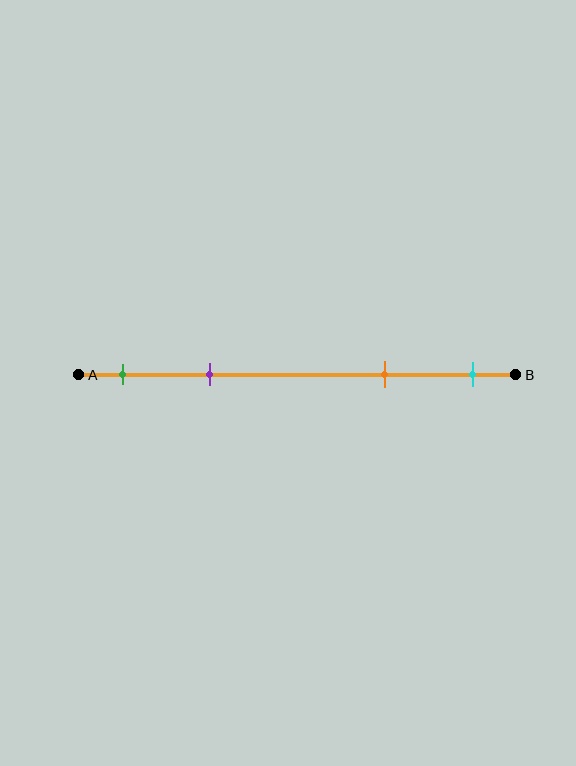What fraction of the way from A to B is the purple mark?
The purple mark is approximately 30% (0.3) of the way from A to B.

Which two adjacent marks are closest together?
The green and purple marks are the closest adjacent pair.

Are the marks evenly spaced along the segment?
No, the marks are not evenly spaced.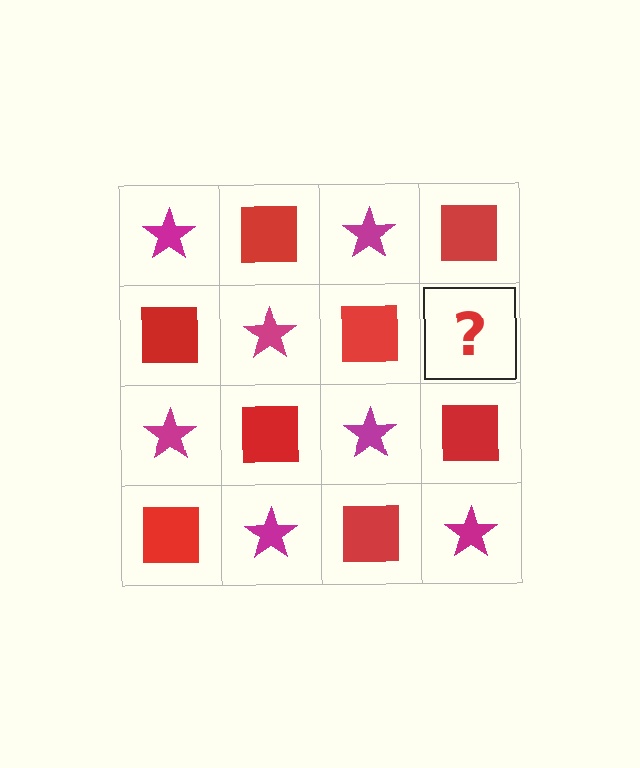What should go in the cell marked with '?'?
The missing cell should contain a magenta star.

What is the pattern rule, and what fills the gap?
The rule is that it alternates magenta star and red square in a checkerboard pattern. The gap should be filled with a magenta star.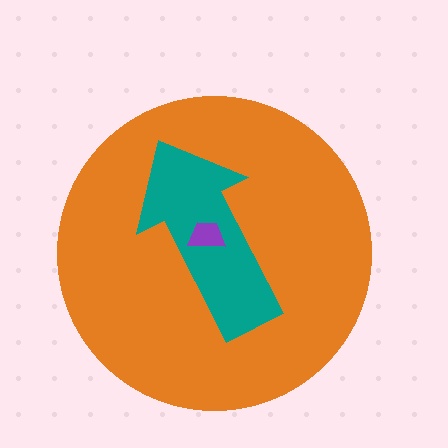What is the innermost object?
The purple trapezoid.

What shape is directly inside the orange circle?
The teal arrow.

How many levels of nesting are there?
3.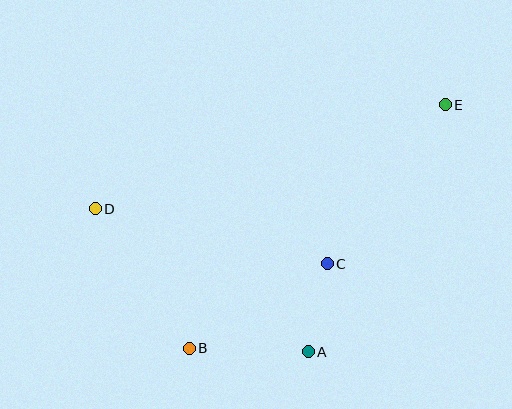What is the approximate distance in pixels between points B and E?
The distance between B and E is approximately 353 pixels.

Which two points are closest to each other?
Points A and C are closest to each other.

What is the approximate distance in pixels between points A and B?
The distance between A and B is approximately 119 pixels.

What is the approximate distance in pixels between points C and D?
The distance between C and D is approximately 239 pixels.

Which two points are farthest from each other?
Points D and E are farthest from each other.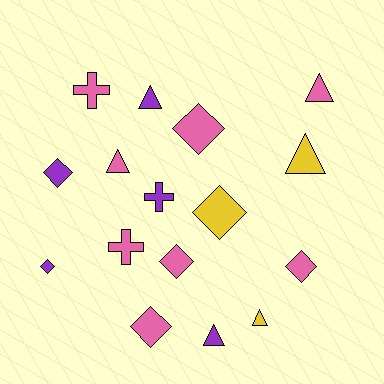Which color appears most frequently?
Pink, with 8 objects.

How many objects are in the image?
There are 16 objects.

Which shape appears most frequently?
Diamond, with 7 objects.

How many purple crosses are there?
There is 1 purple cross.